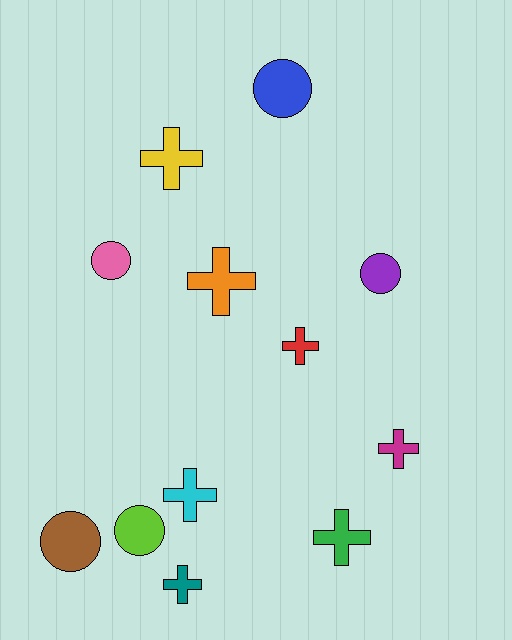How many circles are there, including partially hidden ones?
There are 5 circles.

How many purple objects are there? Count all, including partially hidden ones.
There is 1 purple object.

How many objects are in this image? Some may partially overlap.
There are 12 objects.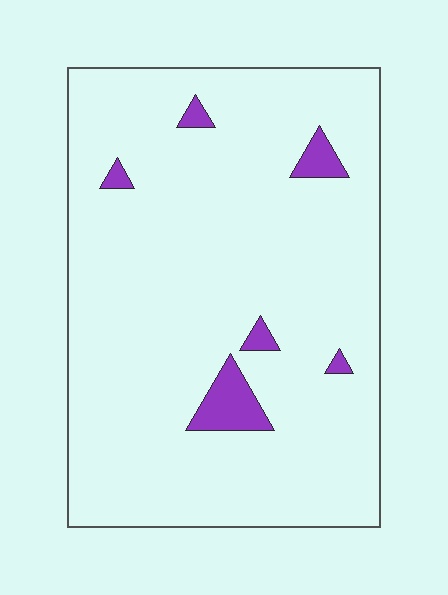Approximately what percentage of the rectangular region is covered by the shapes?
Approximately 5%.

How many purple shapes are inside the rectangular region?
6.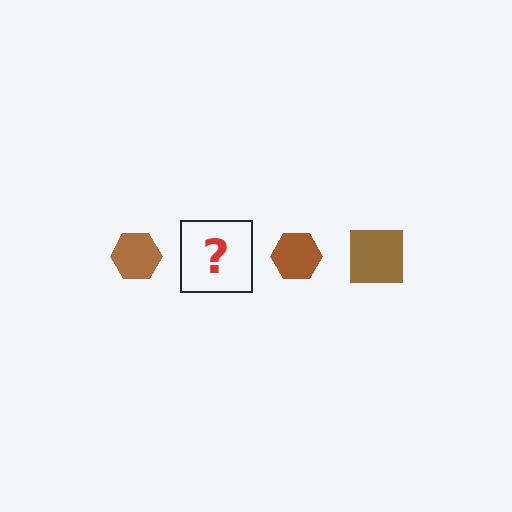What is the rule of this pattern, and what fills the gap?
The rule is that the pattern cycles through hexagon, square shapes in brown. The gap should be filled with a brown square.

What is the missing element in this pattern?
The missing element is a brown square.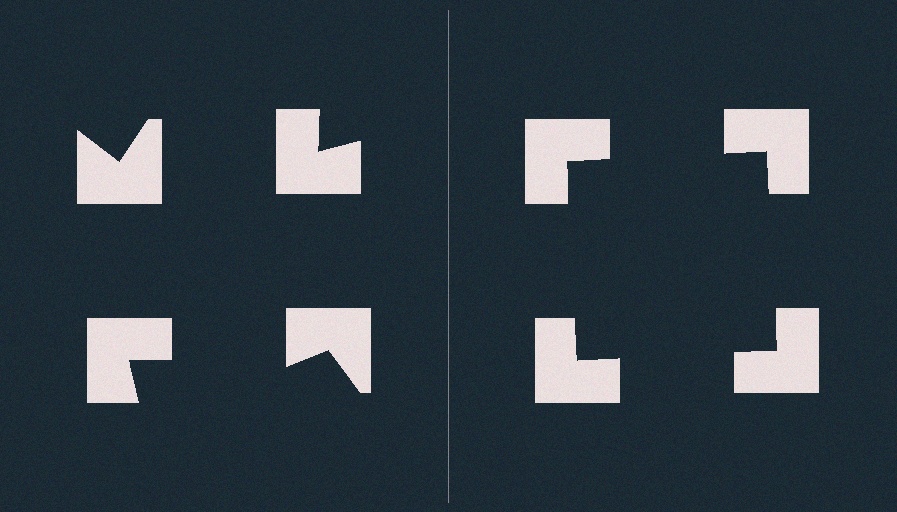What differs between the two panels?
The notched squares are positioned identically on both sides; only the wedge orientations differ. On the right they align to a square; on the left they are misaligned.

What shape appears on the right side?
An illusory square.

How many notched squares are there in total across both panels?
8 — 4 on each side.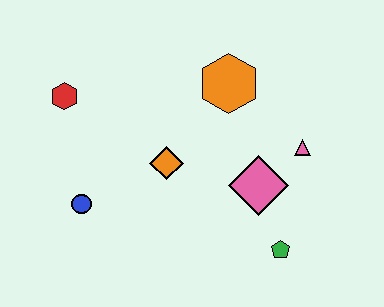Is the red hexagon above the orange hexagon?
No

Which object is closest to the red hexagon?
The blue circle is closest to the red hexagon.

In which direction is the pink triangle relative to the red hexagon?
The pink triangle is to the right of the red hexagon.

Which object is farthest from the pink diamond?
The red hexagon is farthest from the pink diamond.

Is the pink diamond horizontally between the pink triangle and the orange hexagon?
Yes